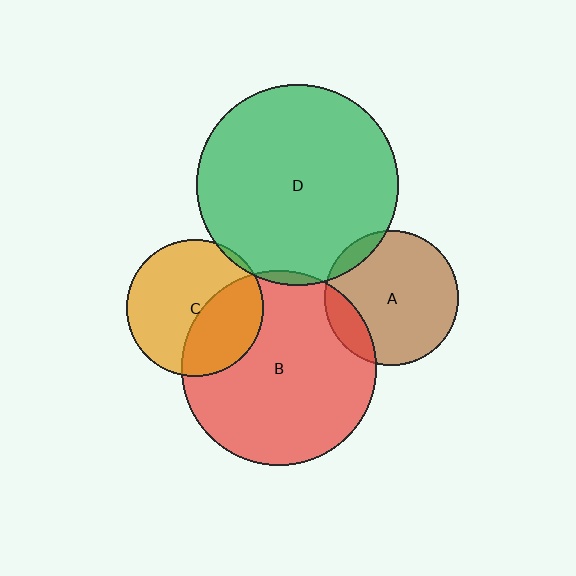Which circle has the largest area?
Circle D (green).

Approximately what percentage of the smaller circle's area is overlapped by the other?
Approximately 40%.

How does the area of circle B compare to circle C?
Approximately 2.0 times.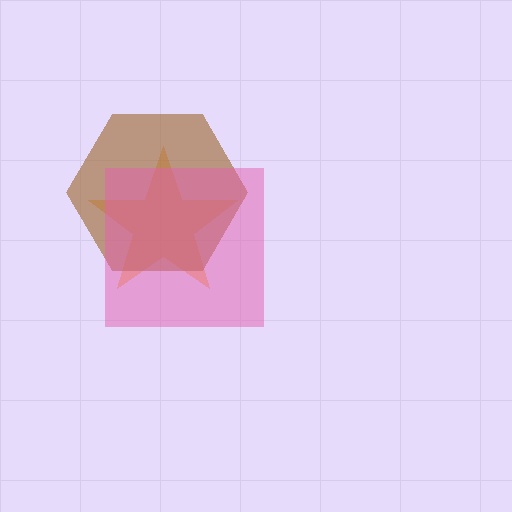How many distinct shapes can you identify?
There are 3 distinct shapes: an orange star, a brown hexagon, a pink square.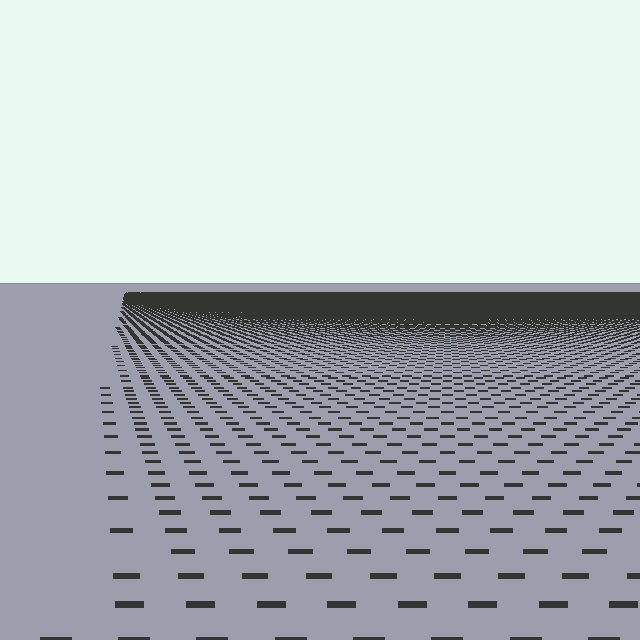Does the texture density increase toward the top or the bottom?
Density increases toward the top.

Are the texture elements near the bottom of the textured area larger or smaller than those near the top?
Larger. Near the bottom, elements are closer to the viewer and appear at a bigger on-screen size.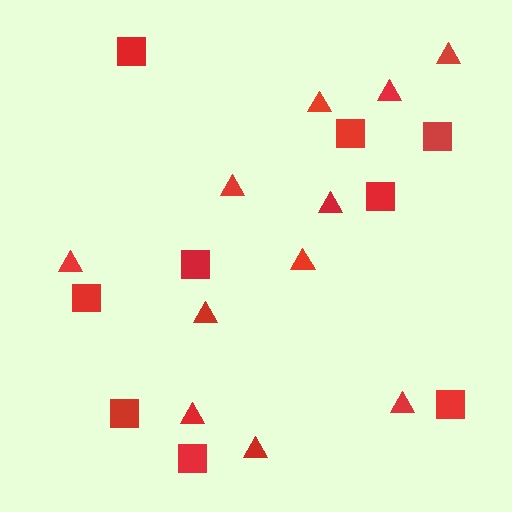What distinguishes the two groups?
There are 2 groups: one group of triangles (11) and one group of squares (9).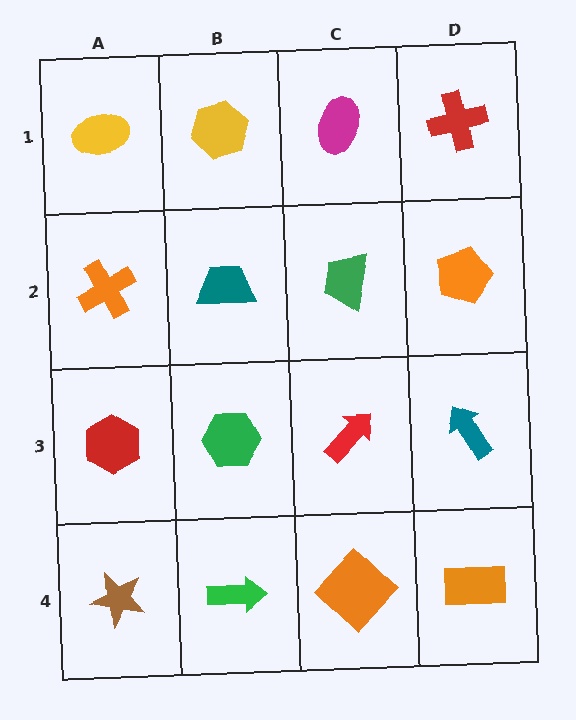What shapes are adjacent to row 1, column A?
An orange cross (row 2, column A), a yellow hexagon (row 1, column B).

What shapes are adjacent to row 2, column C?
A magenta ellipse (row 1, column C), a red arrow (row 3, column C), a teal trapezoid (row 2, column B), an orange pentagon (row 2, column D).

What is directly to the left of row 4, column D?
An orange diamond.